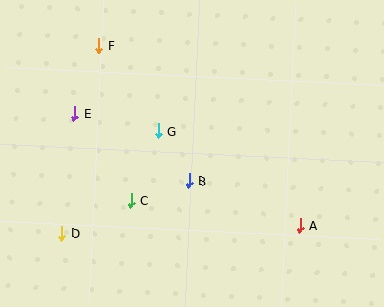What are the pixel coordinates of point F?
Point F is at (99, 46).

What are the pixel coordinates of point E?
Point E is at (75, 114).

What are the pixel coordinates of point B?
Point B is at (189, 181).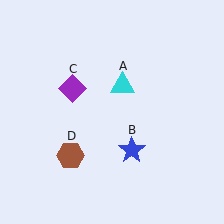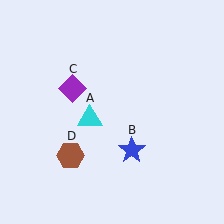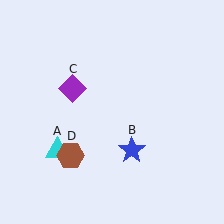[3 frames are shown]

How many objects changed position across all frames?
1 object changed position: cyan triangle (object A).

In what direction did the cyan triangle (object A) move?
The cyan triangle (object A) moved down and to the left.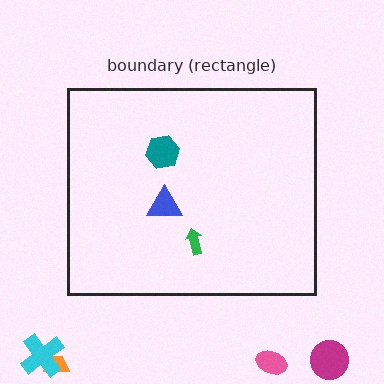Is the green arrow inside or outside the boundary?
Inside.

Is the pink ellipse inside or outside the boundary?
Outside.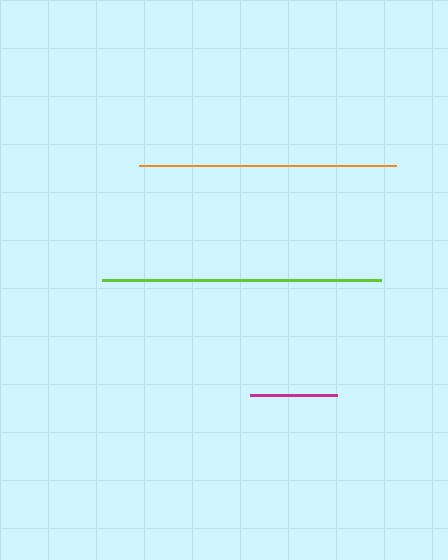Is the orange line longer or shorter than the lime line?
The lime line is longer than the orange line.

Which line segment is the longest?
The lime line is the longest at approximately 278 pixels.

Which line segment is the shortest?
The magenta line is the shortest at approximately 88 pixels.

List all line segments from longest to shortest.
From longest to shortest: lime, orange, magenta.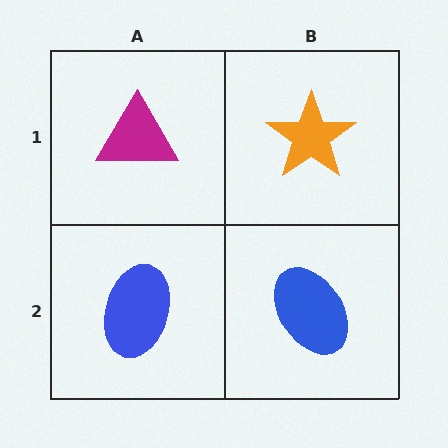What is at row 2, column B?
A blue ellipse.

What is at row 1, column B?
An orange star.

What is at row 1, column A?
A magenta triangle.